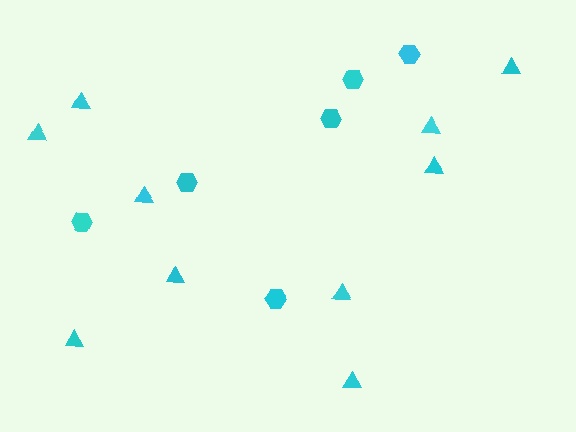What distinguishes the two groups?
There are 2 groups: one group of triangles (10) and one group of hexagons (6).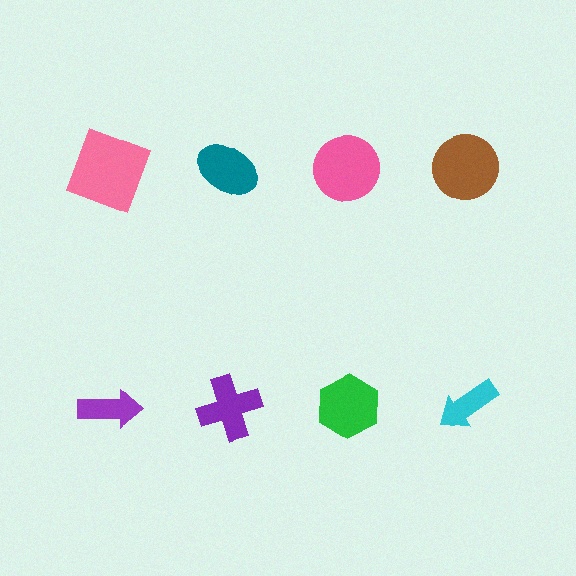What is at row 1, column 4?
A brown circle.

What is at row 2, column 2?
A purple cross.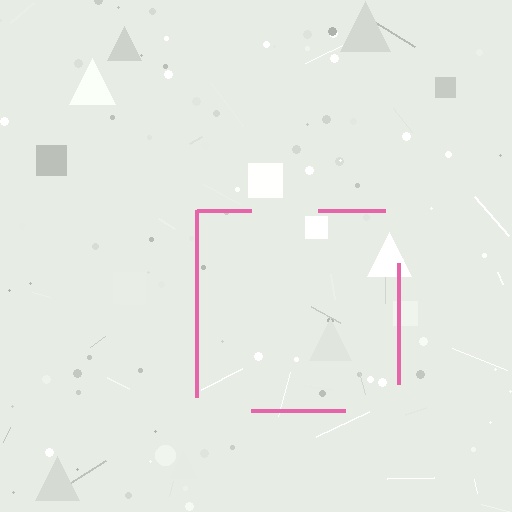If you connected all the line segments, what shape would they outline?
They would outline a square.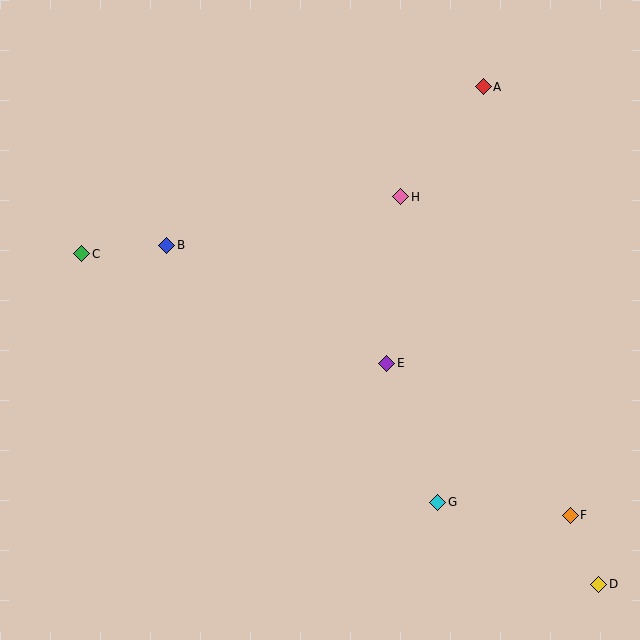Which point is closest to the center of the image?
Point E at (387, 363) is closest to the center.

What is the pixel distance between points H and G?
The distance between H and G is 308 pixels.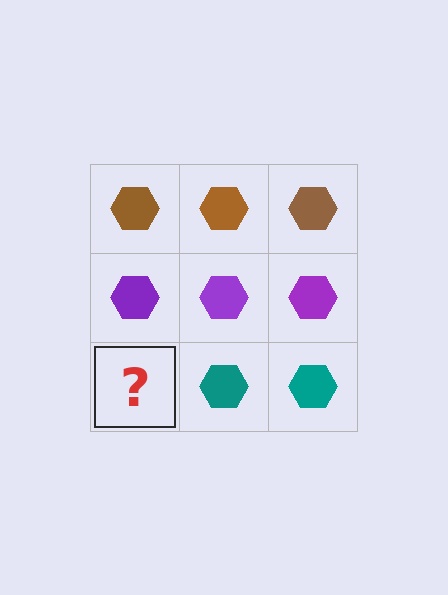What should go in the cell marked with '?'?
The missing cell should contain a teal hexagon.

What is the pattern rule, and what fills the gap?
The rule is that each row has a consistent color. The gap should be filled with a teal hexagon.